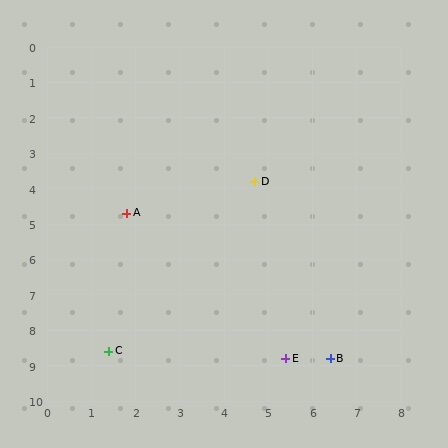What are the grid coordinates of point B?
Point B is at approximately (6.4, 8.8).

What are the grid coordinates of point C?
Point C is at approximately (1.4, 8.6).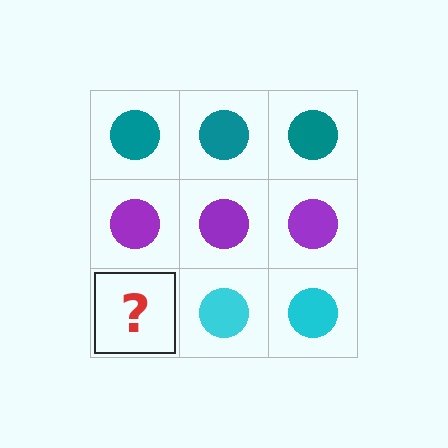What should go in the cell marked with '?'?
The missing cell should contain a cyan circle.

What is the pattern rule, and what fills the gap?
The rule is that each row has a consistent color. The gap should be filled with a cyan circle.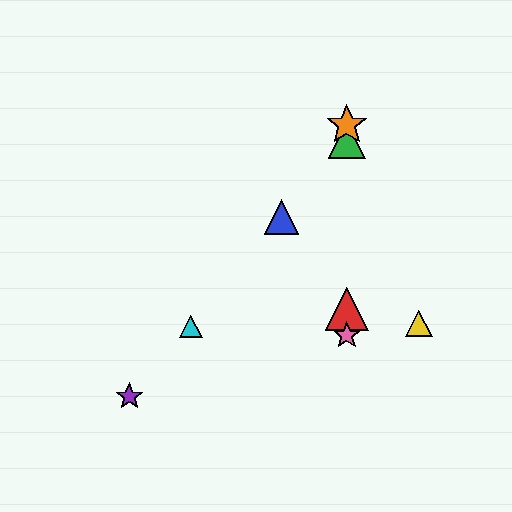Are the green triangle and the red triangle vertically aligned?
Yes, both are at x≈347.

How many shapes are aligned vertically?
4 shapes (the red triangle, the green triangle, the orange star, the pink star) are aligned vertically.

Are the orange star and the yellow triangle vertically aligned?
No, the orange star is at x≈347 and the yellow triangle is at x≈419.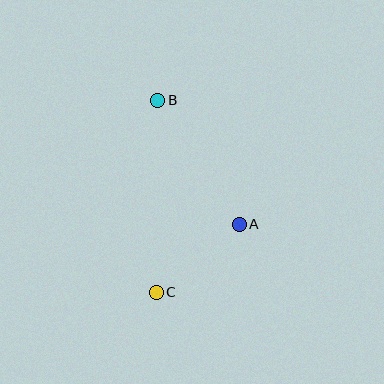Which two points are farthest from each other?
Points B and C are farthest from each other.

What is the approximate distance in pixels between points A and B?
The distance between A and B is approximately 148 pixels.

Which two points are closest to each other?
Points A and C are closest to each other.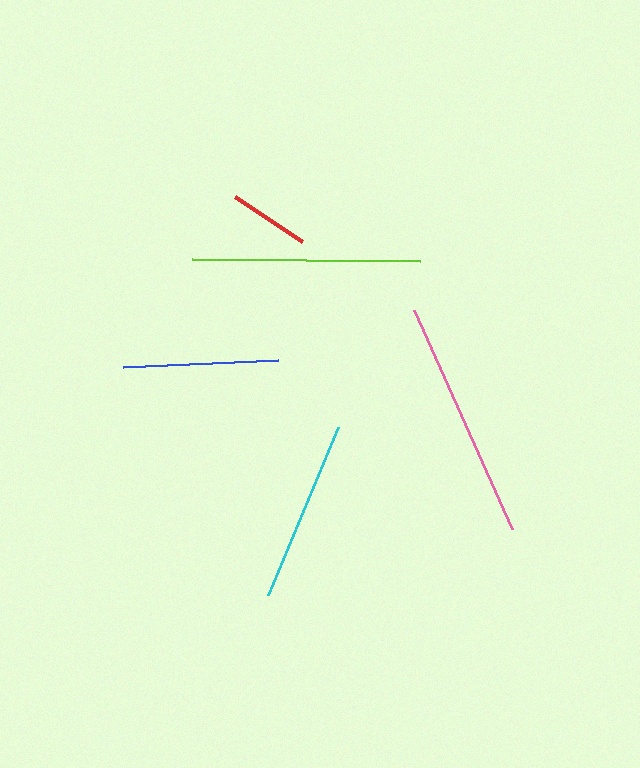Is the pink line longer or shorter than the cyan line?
The pink line is longer than the cyan line.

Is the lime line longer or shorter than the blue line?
The lime line is longer than the blue line.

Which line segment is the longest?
The pink line is the longest at approximately 240 pixels.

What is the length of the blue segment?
The blue segment is approximately 155 pixels long.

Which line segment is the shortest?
The red line is the shortest at approximately 81 pixels.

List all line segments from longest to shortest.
From longest to shortest: pink, lime, cyan, blue, red.